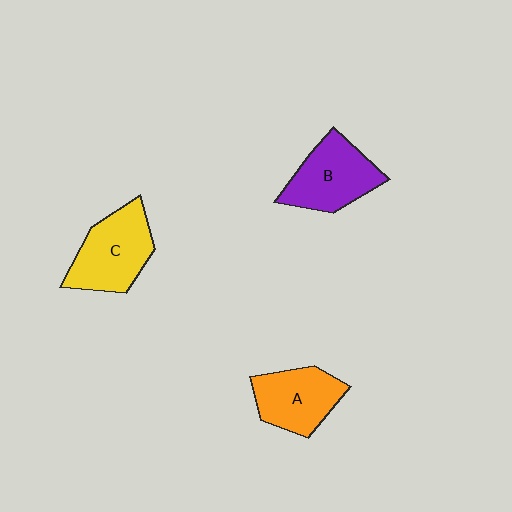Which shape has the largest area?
Shape C (yellow).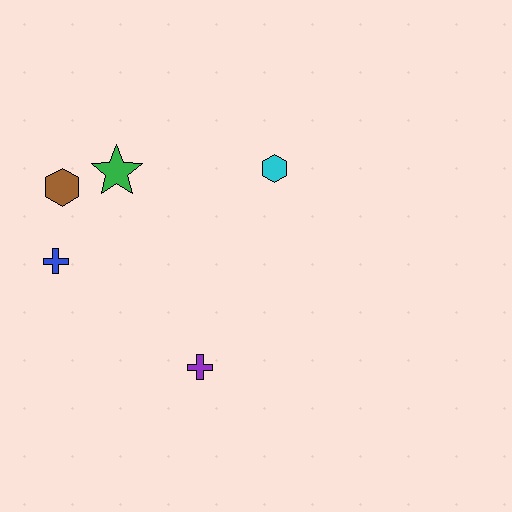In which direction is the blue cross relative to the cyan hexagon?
The blue cross is to the left of the cyan hexagon.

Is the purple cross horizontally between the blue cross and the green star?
No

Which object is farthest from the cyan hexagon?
The blue cross is farthest from the cyan hexagon.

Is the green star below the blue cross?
No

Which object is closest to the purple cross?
The blue cross is closest to the purple cross.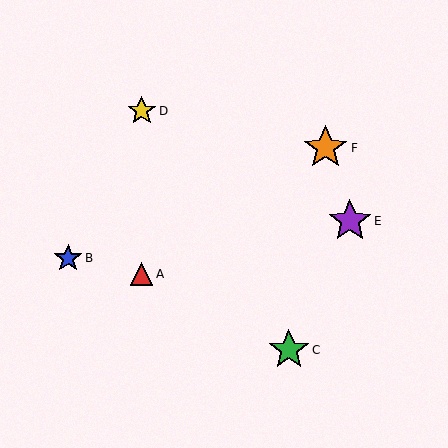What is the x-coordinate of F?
Object F is at x≈326.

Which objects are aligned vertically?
Objects A, D are aligned vertically.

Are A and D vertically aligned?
Yes, both are at x≈142.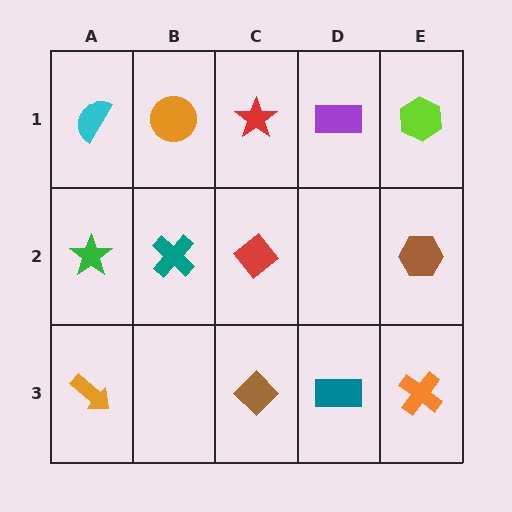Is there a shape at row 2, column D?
No, that cell is empty.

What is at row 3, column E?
An orange cross.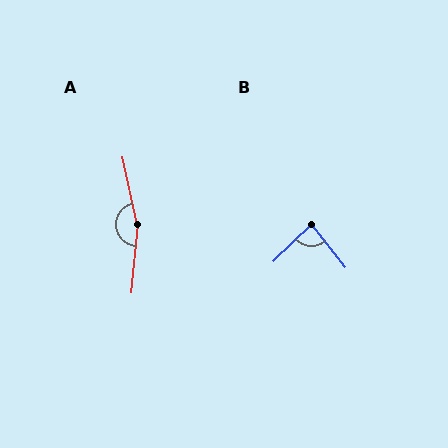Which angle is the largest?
A, at approximately 162 degrees.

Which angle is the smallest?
B, at approximately 85 degrees.